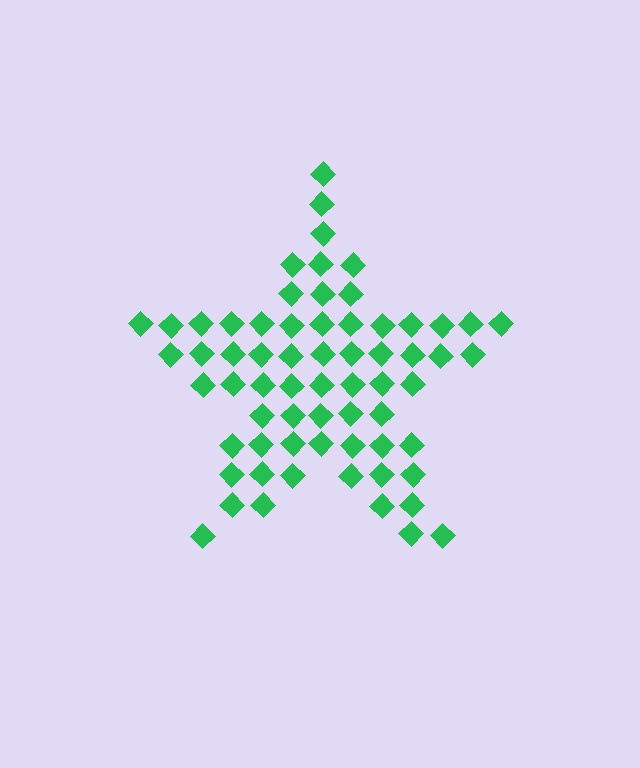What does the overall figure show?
The overall figure shows a star.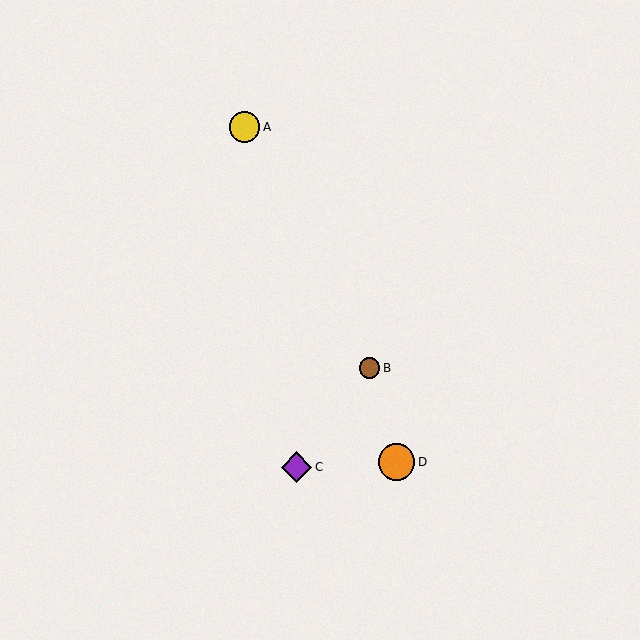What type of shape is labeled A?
Shape A is a yellow circle.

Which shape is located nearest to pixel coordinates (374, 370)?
The brown circle (labeled B) at (369, 368) is nearest to that location.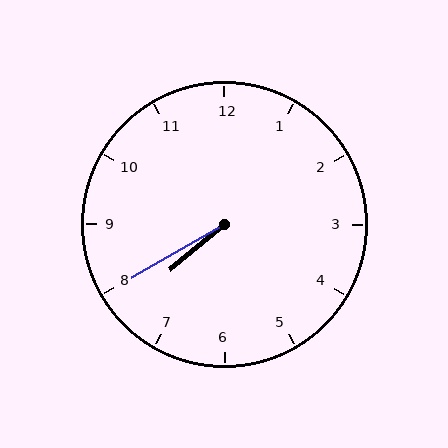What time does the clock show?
7:40.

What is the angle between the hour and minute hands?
Approximately 10 degrees.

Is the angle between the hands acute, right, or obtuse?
It is acute.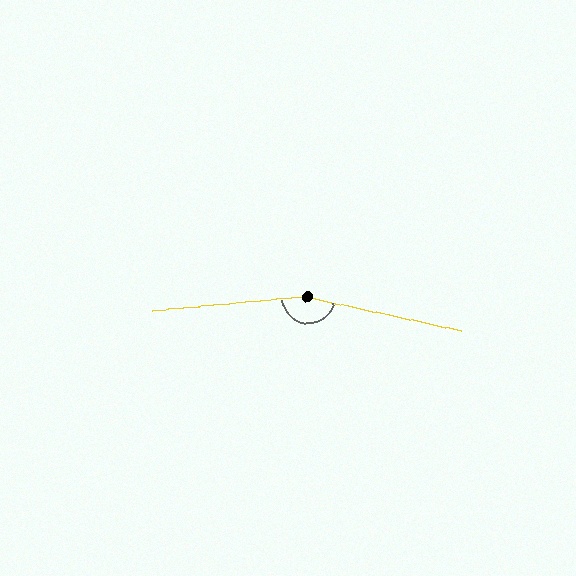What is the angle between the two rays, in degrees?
Approximately 163 degrees.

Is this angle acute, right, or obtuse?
It is obtuse.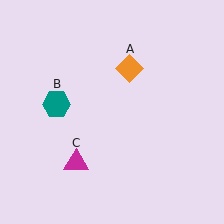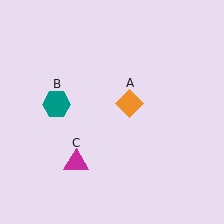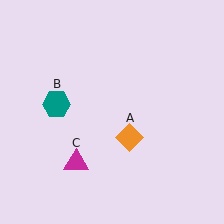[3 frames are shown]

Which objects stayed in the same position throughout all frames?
Teal hexagon (object B) and magenta triangle (object C) remained stationary.